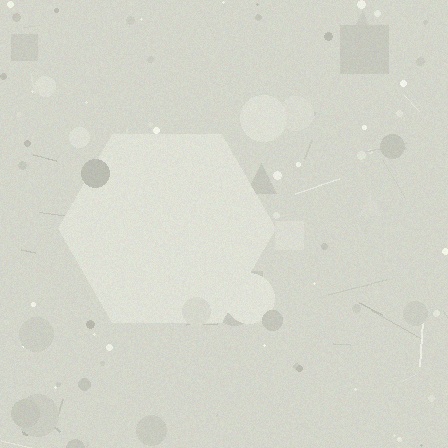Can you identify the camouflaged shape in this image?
The camouflaged shape is a hexagon.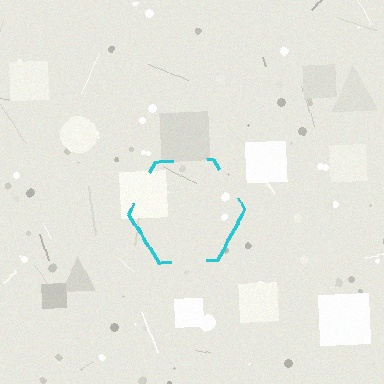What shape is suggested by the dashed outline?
The dashed outline suggests a hexagon.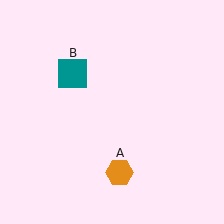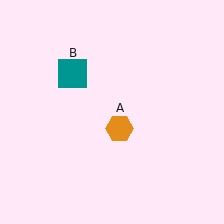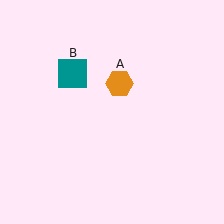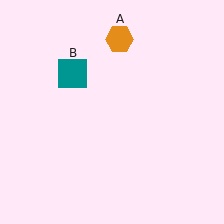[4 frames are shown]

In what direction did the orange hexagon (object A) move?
The orange hexagon (object A) moved up.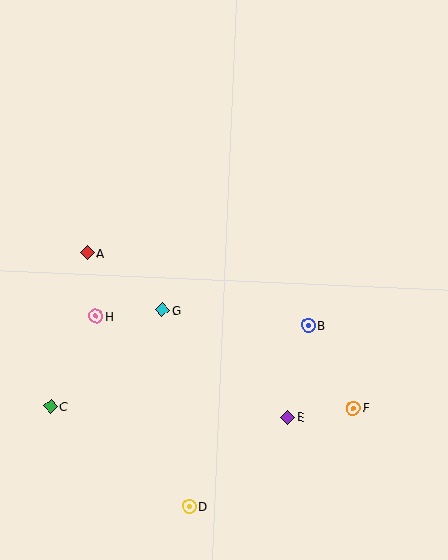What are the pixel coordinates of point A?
Point A is at (87, 253).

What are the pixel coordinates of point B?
Point B is at (308, 325).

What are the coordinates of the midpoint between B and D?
The midpoint between B and D is at (249, 416).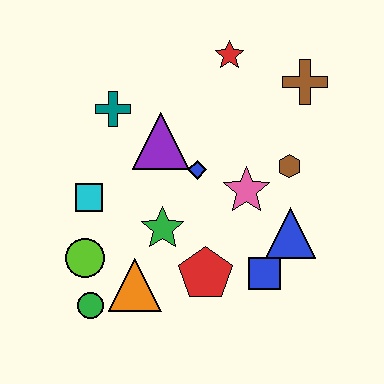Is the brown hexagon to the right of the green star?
Yes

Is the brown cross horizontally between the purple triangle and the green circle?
No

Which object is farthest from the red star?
The green circle is farthest from the red star.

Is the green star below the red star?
Yes